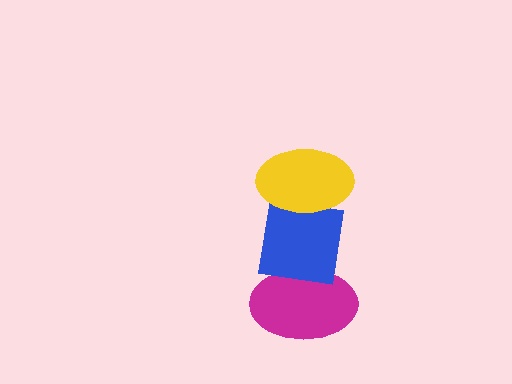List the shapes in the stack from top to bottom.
From top to bottom: the yellow ellipse, the blue square, the magenta ellipse.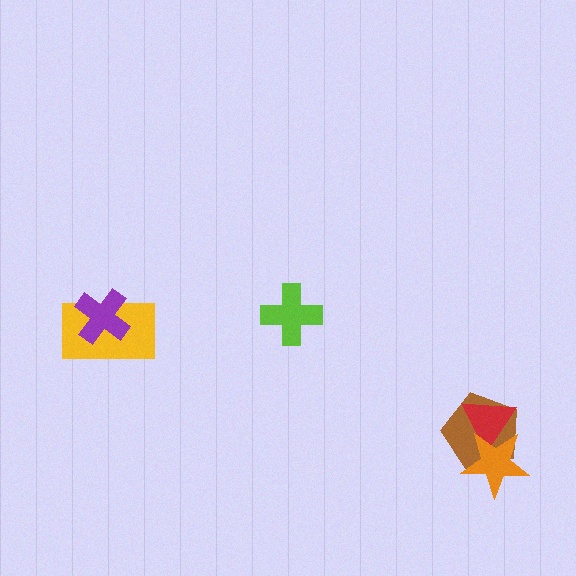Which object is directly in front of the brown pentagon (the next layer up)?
The red triangle is directly in front of the brown pentagon.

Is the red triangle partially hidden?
Yes, it is partially covered by another shape.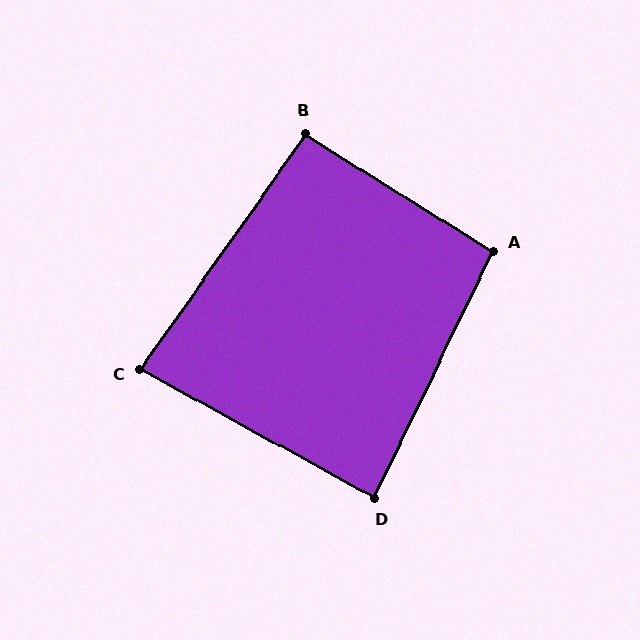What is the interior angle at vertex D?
Approximately 87 degrees (approximately right).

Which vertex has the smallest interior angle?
C, at approximately 84 degrees.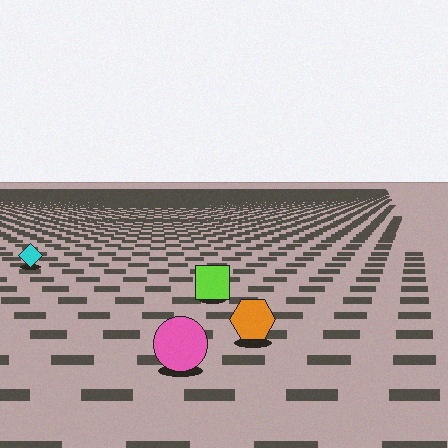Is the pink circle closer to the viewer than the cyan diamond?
Yes. The pink circle is closer — you can tell from the texture gradient: the ground texture is coarser near it.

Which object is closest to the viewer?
The pink circle is closest. The texture marks near it are larger and more spread out.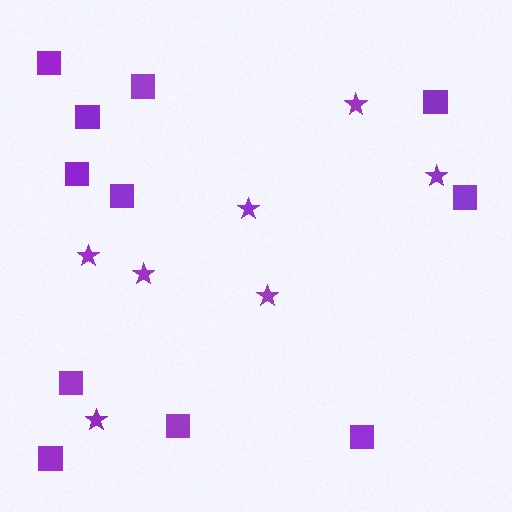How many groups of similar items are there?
There are 2 groups: one group of squares (11) and one group of stars (7).